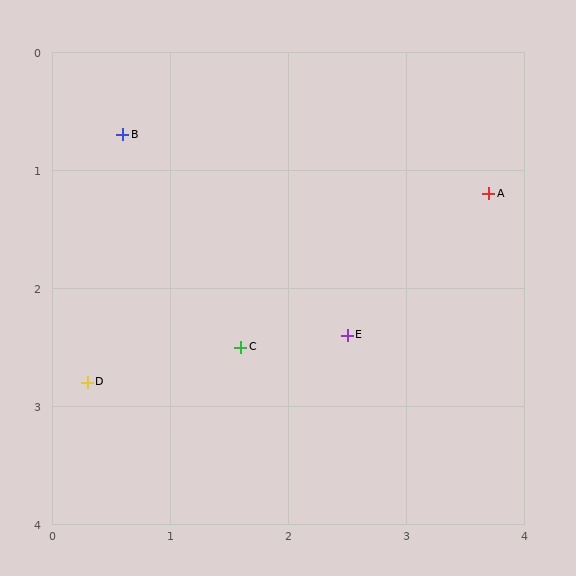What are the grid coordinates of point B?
Point B is at approximately (0.6, 0.7).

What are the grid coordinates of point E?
Point E is at approximately (2.5, 2.4).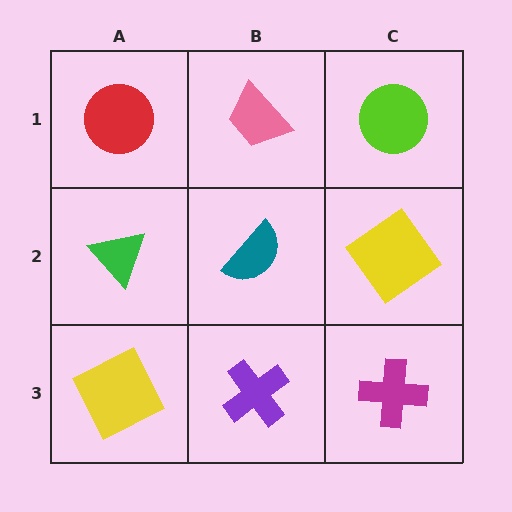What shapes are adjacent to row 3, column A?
A green triangle (row 2, column A), a purple cross (row 3, column B).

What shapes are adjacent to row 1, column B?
A teal semicircle (row 2, column B), a red circle (row 1, column A), a lime circle (row 1, column C).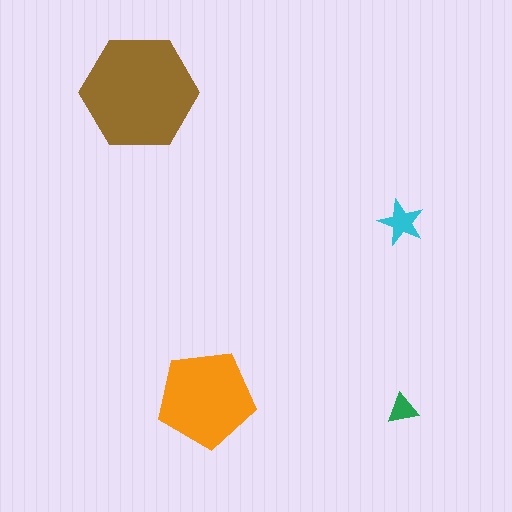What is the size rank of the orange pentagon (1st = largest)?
2nd.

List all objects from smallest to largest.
The green triangle, the cyan star, the orange pentagon, the brown hexagon.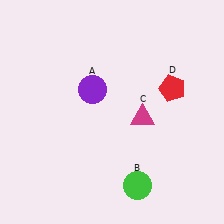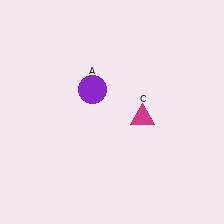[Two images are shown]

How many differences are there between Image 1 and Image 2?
There are 2 differences between the two images.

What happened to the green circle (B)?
The green circle (B) was removed in Image 2. It was in the bottom-right area of Image 1.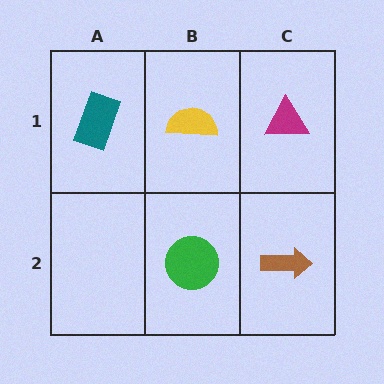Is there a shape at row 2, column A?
No, that cell is empty.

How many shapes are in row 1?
3 shapes.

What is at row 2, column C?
A brown arrow.